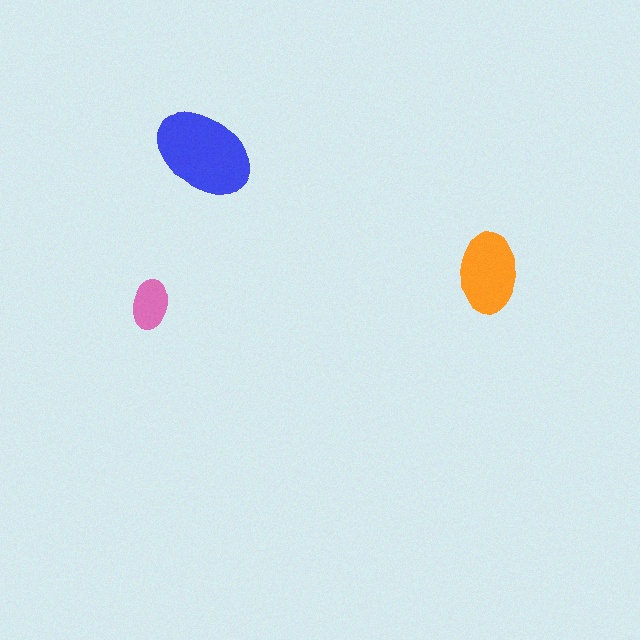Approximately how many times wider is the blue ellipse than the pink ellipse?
About 2 times wider.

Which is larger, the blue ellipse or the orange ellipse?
The blue one.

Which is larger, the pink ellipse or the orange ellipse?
The orange one.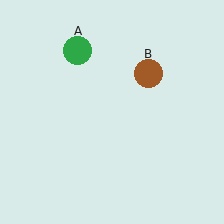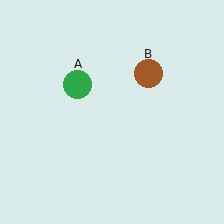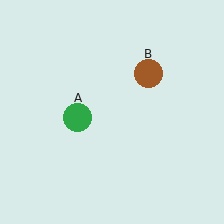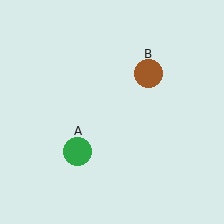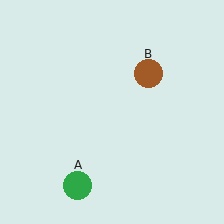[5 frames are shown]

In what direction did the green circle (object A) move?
The green circle (object A) moved down.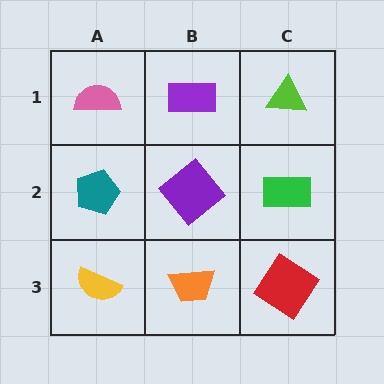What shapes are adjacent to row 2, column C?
A lime triangle (row 1, column C), a red diamond (row 3, column C), a purple diamond (row 2, column B).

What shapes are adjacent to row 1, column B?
A purple diamond (row 2, column B), a pink semicircle (row 1, column A), a lime triangle (row 1, column C).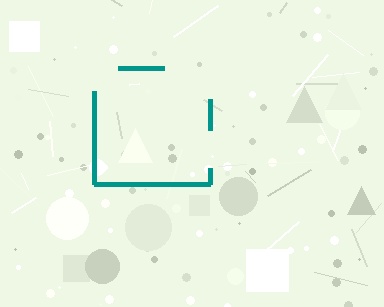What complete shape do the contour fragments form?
The contour fragments form a square.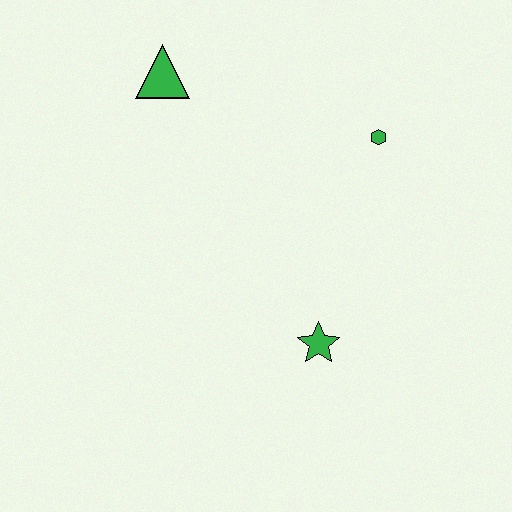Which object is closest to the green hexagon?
The green star is closest to the green hexagon.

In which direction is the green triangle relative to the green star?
The green triangle is above the green star.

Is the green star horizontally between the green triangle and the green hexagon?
Yes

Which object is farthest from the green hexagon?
The green triangle is farthest from the green hexagon.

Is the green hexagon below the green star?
No